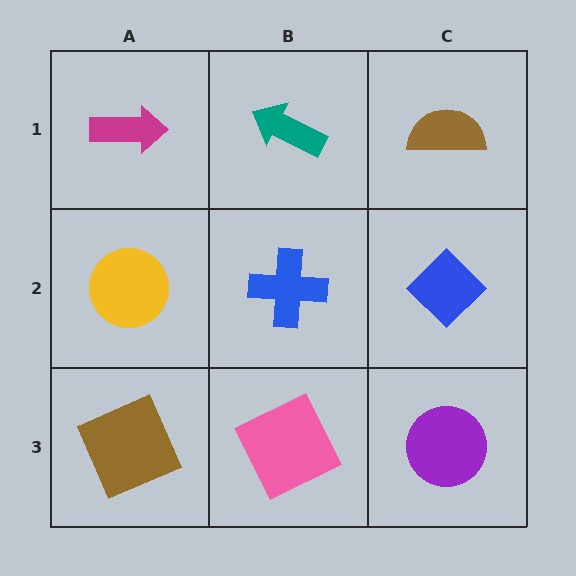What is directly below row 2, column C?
A purple circle.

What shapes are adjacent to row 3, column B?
A blue cross (row 2, column B), a brown square (row 3, column A), a purple circle (row 3, column C).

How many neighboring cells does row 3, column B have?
3.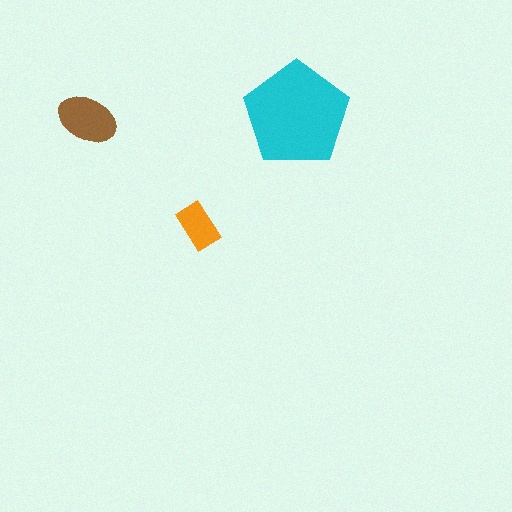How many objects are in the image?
There are 3 objects in the image.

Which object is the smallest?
The orange rectangle.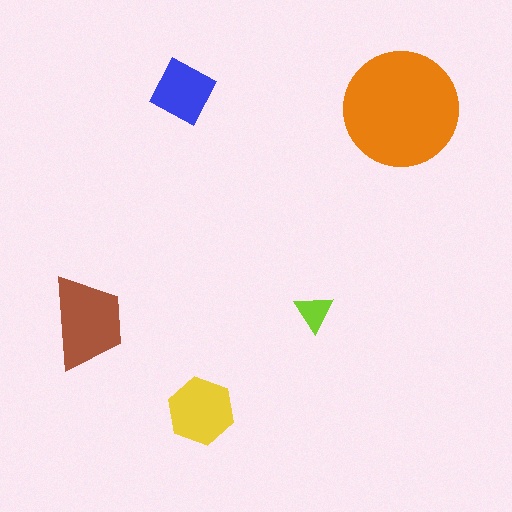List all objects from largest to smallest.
The orange circle, the brown trapezoid, the yellow hexagon, the blue square, the lime triangle.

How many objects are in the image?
There are 5 objects in the image.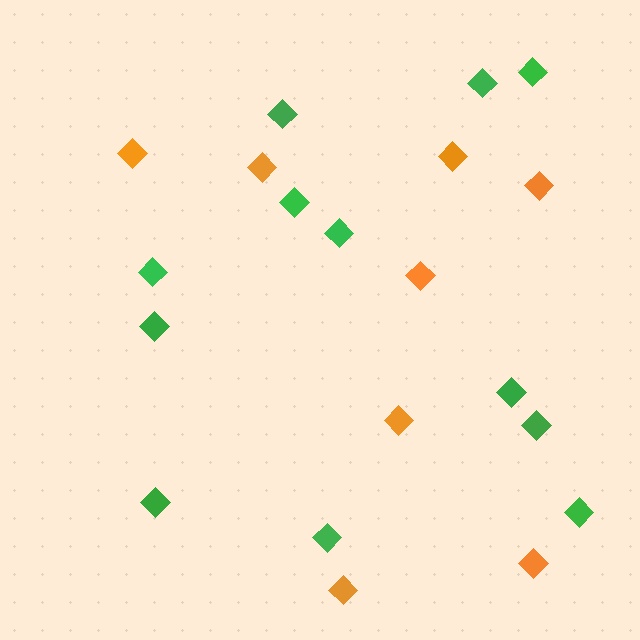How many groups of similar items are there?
There are 2 groups: one group of green diamonds (12) and one group of orange diamonds (8).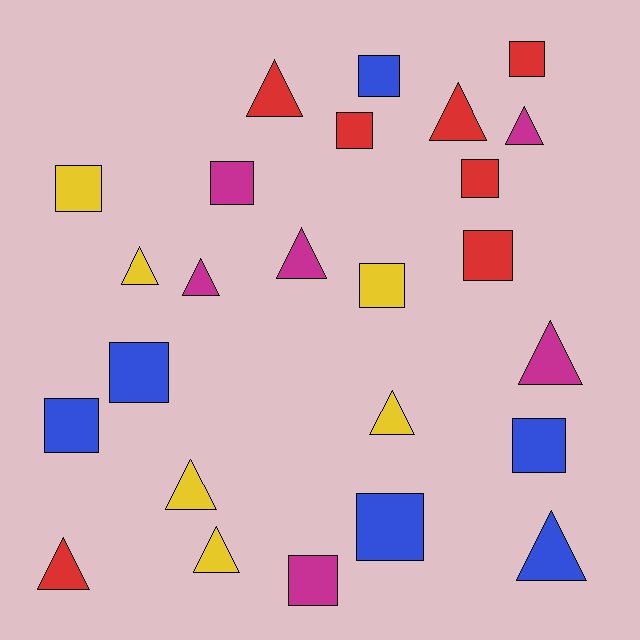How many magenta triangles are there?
There are 4 magenta triangles.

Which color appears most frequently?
Red, with 7 objects.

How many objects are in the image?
There are 25 objects.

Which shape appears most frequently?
Square, with 13 objects.